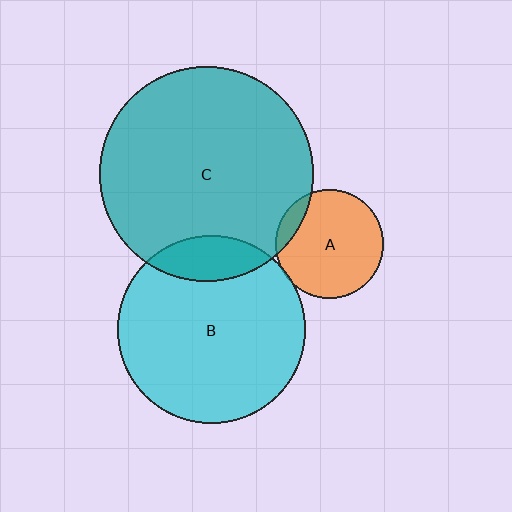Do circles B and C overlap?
Yes.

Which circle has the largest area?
Circle C (teal).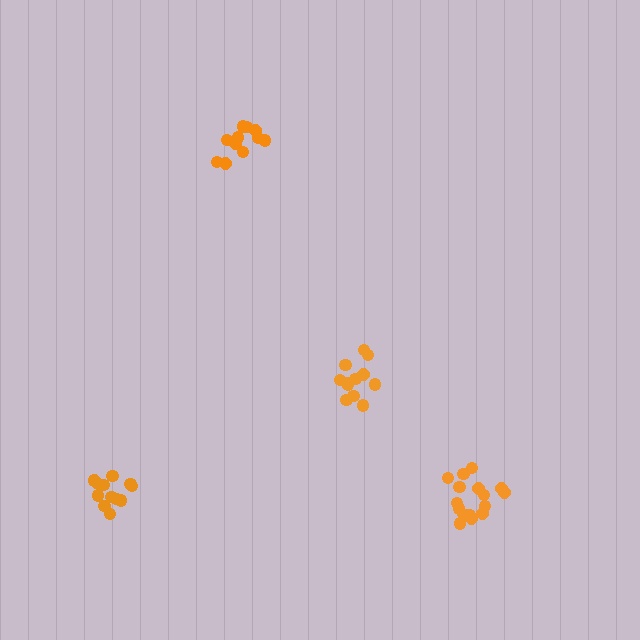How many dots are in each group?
Group 1: 11 dots, Group 2: 12 dots, Group 3: 13 dots, Group 4: 16 dots (52 total).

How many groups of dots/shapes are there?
There are 4 groups.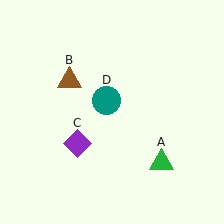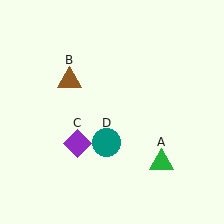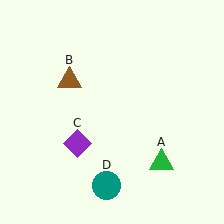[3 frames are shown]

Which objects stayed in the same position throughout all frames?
Green triangle (object A) and brown triangle (object B) and purple diamond (object C) remained stationary.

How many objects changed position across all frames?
1 object changed position: teal circle (object D).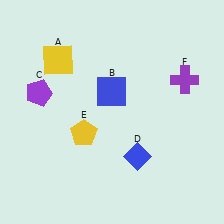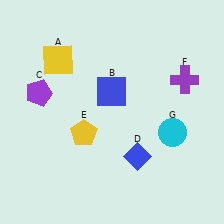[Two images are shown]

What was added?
A cyan circle (G) was added in Image 2.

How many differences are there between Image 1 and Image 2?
There is 1 difference between the two images.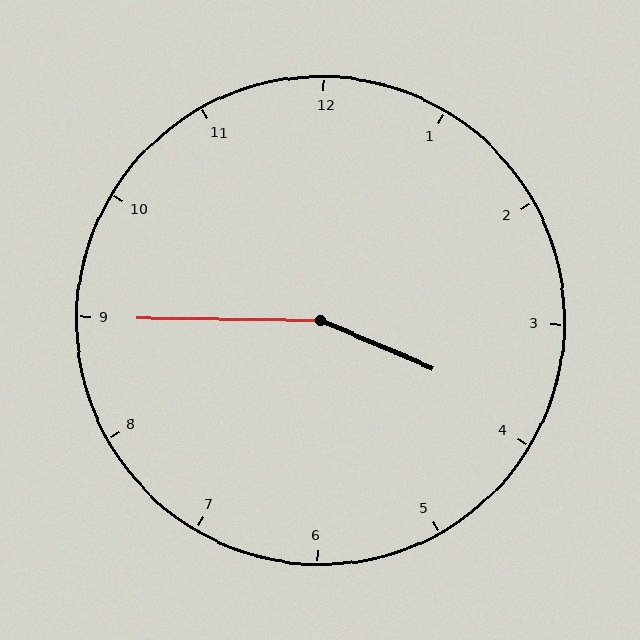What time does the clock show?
3:45.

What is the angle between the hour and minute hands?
Approximately 158 degrees.